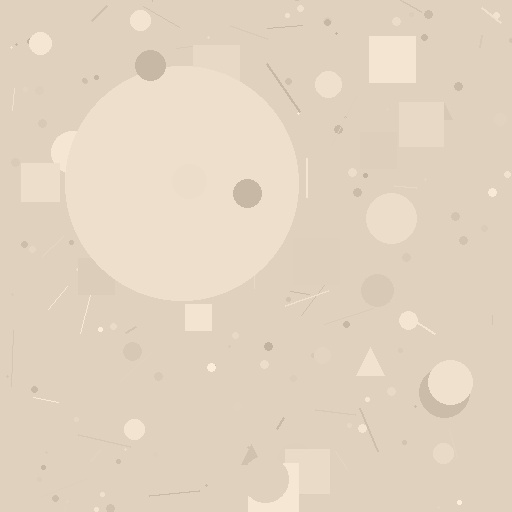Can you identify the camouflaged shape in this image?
The camouflaged shape is a circle.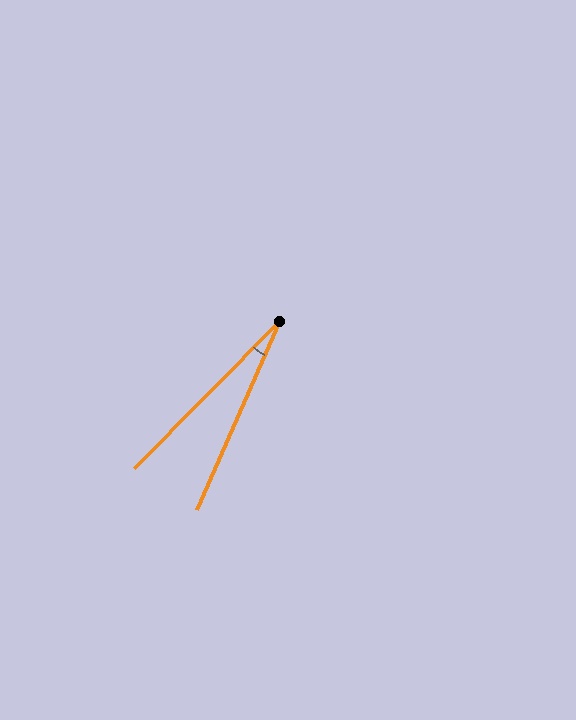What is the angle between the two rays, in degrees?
Approximately 21 degrees.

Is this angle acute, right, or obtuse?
It is acute.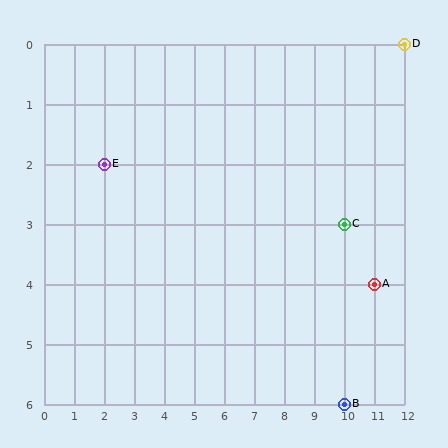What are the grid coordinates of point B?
Point B is at grid coordinates (10, 6).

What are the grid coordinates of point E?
Point E is at grid coordinates (2, 2).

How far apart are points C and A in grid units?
Points C and A are 1 column and 1 row apart (about 1.4 grid units diagonally).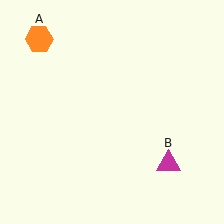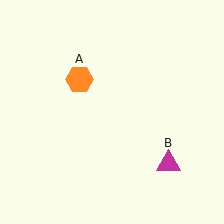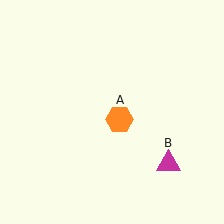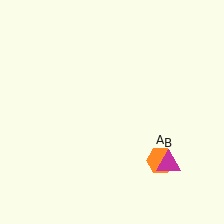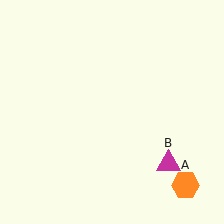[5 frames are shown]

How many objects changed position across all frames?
1 object changed position: orange hexagon (object A).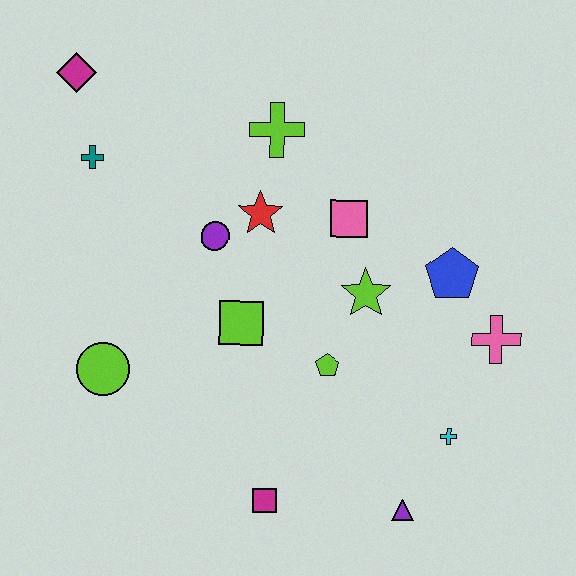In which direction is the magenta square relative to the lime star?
The magenta square is below the lime star.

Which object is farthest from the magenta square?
The magenta diamond is farthest from the magenta square.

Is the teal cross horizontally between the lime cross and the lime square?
No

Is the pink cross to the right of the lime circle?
Yes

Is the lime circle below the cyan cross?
No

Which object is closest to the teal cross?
The magenta diamond is closest to the teal cross.